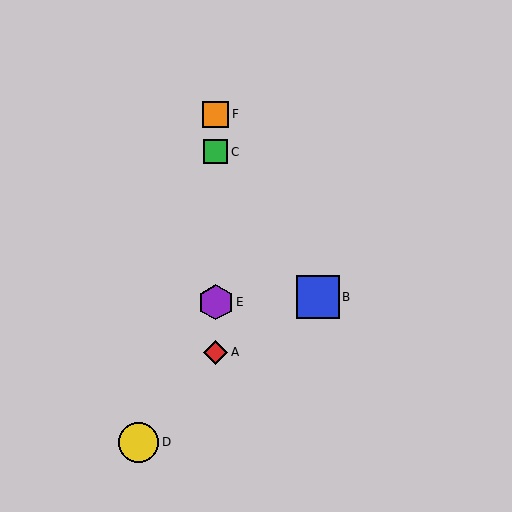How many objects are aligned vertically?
4 objects (A, C, E, F) are aligned vertically.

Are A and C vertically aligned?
Yes, both are at x≈216.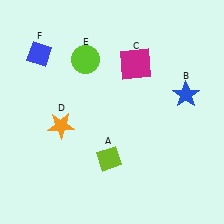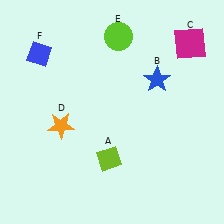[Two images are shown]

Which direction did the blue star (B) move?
The blue star (B) moved left.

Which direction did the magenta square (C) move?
The magenta square (C) moved right.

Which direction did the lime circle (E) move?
The lime circle (E) moved right.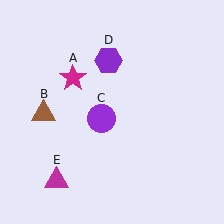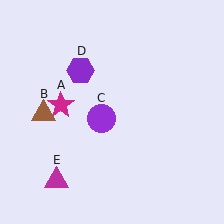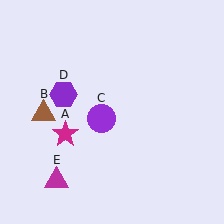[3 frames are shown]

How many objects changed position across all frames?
2 objects changed position: magenta star (object A), purple hexagon (object D).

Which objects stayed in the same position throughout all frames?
Brown triangle (object B) and purple circle (object C) and magenta triangle (object E) remained stationary.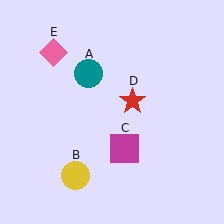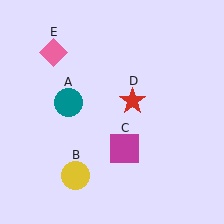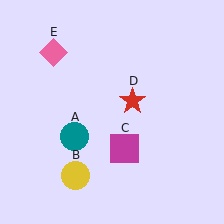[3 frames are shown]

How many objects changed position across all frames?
1 object changed position: teal circle (object A).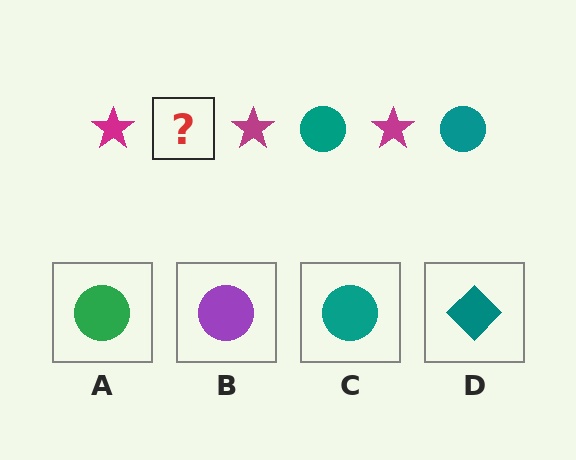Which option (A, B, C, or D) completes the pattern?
C.